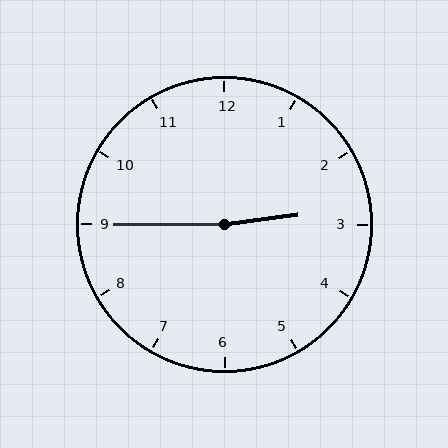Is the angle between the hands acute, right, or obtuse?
It is obtuse.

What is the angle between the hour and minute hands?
Approximately 172 degrees.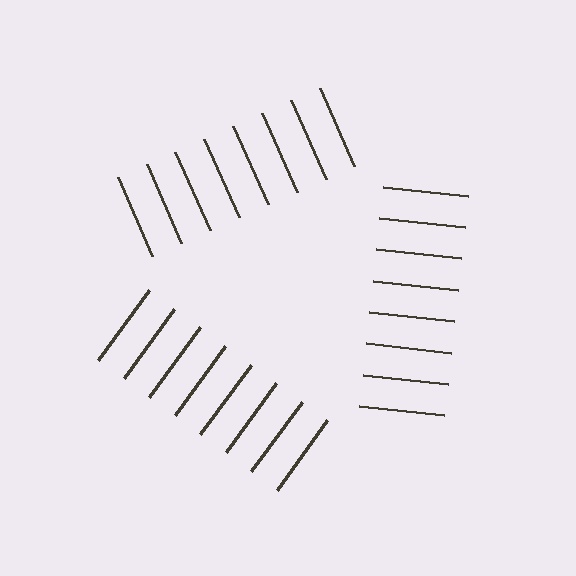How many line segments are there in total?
24 — 8 along each of the 3 edges.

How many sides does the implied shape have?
3 sides — the line-ends trace a triangle.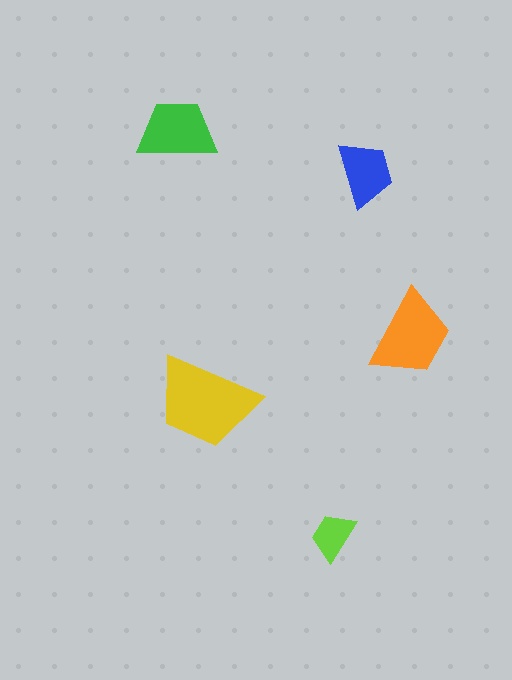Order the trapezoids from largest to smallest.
the yellow one, the orange one, the green one, the blue one, the lime one.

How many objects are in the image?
There are 5 objects in the image.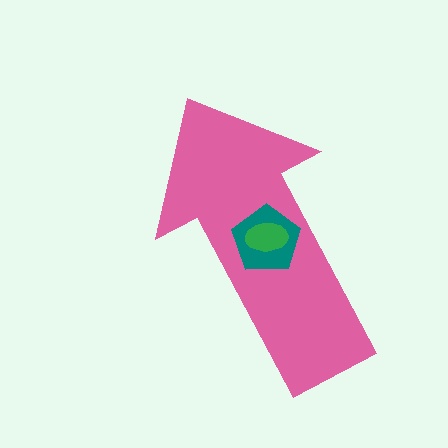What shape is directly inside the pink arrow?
The teal pentagon.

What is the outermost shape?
The pink arrow.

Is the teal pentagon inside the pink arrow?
Yes.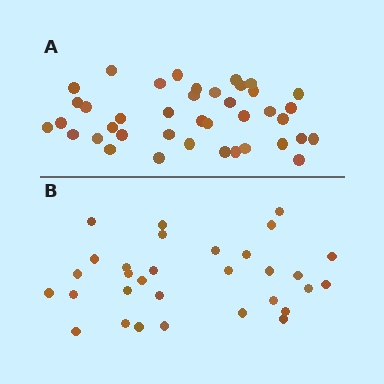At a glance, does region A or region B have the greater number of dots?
Region A (the top region) has more dots.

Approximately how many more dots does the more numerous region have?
Region A has roughly 8 or so more dots than region B.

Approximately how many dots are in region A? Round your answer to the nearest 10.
About 40 dots.